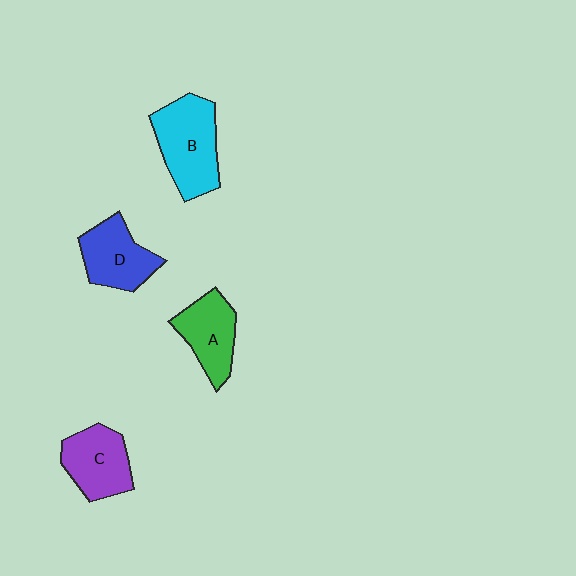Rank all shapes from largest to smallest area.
From largest to smallest: B (cyan), D (blue), C (purple), A (green).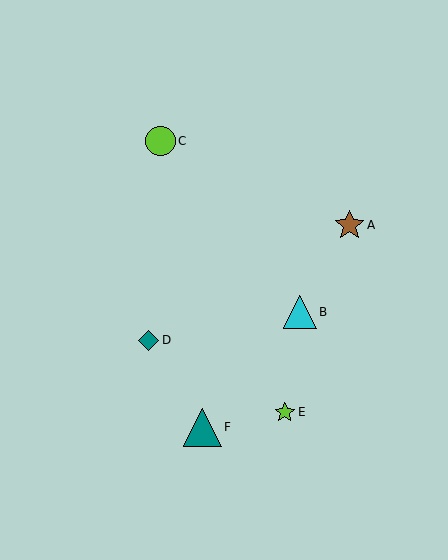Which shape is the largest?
The teal triangle (labeled F) is the largest.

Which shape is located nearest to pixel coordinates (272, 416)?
The lime star (labeled E) at (285, 412) is nearest to that location.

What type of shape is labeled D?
Shape D is a teal diamond.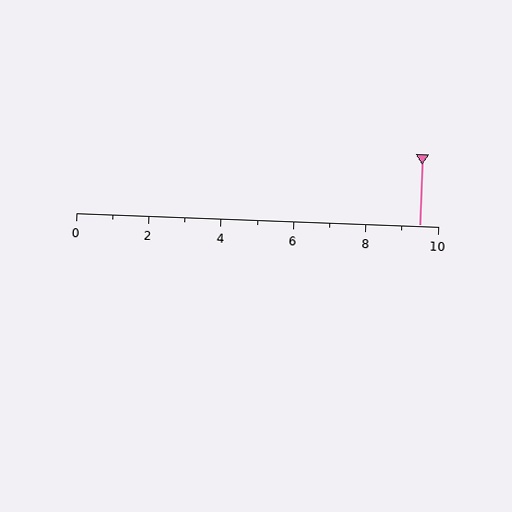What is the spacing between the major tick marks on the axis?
The major ticks are spaced 2 apart.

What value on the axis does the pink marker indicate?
The marker indicates approximately 9.5.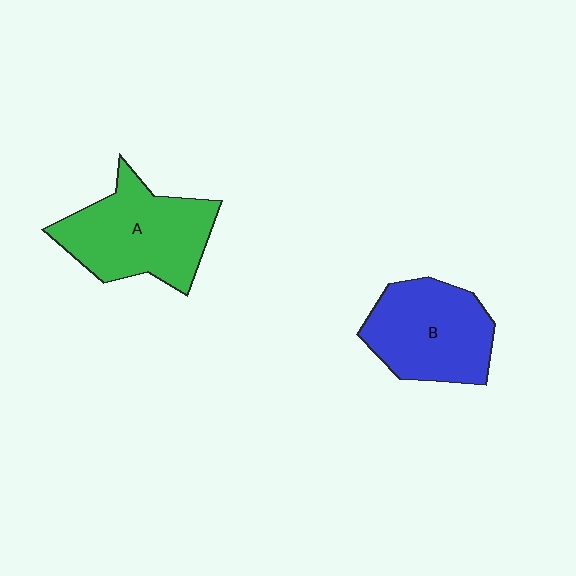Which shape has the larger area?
Shape A (green).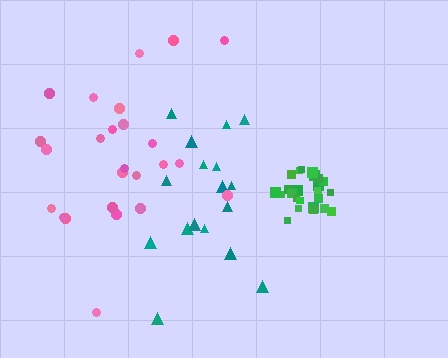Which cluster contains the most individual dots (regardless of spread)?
Green (28).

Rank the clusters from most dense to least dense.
green, pink, teal.